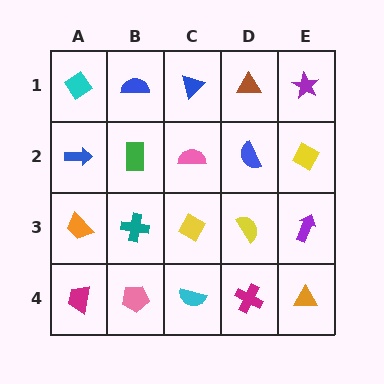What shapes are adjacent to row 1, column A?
A blue arrow (row 2, column A), a blue semicircle (row 1, column B).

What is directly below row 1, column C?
A pink semicircle.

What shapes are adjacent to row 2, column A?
A cyan diamond (row 1, column A), an orange trapezoid (row 3, column A), a green rectangle (row 2, column B).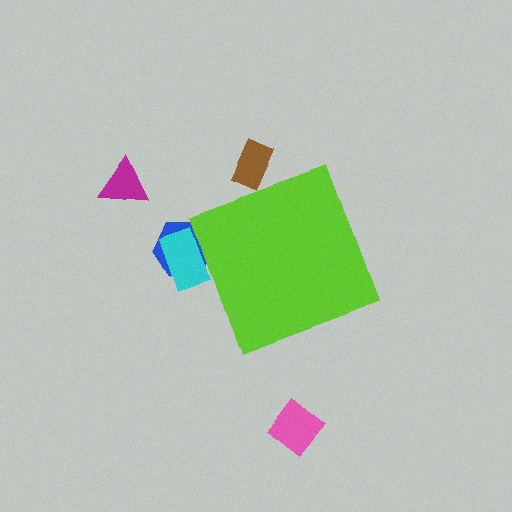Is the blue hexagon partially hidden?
Yes, the blue hexagon is partially hidden behind the lime diamond.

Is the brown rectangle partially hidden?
Yes, the brown rectangle is partially hidden behind the lime diamond.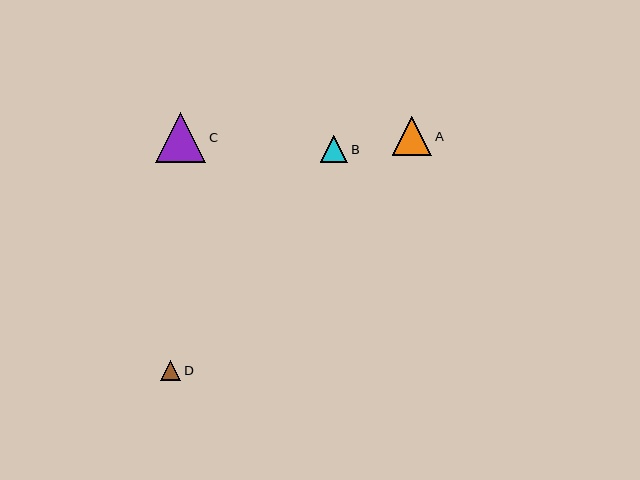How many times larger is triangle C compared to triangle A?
Triangle C is approximately 1.3 times the size of triangle A.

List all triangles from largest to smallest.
From largest to smallest: C, A, B, D.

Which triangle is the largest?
Triangle C is the largest with a size of approximately 51 pixels.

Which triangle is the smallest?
Triangle D is the smallest with a size of approximately 20 pixels.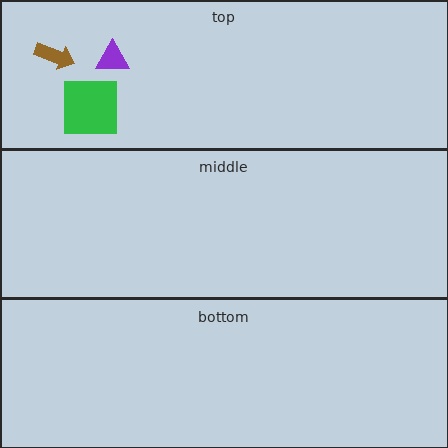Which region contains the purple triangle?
The top region.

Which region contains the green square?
The top region.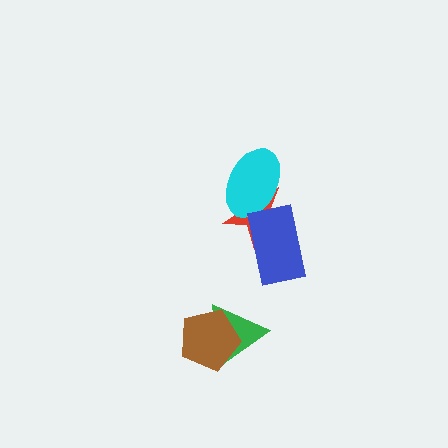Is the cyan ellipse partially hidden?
Yes, it is partially covered by another shape.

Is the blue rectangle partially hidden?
No, no other shape covers it.